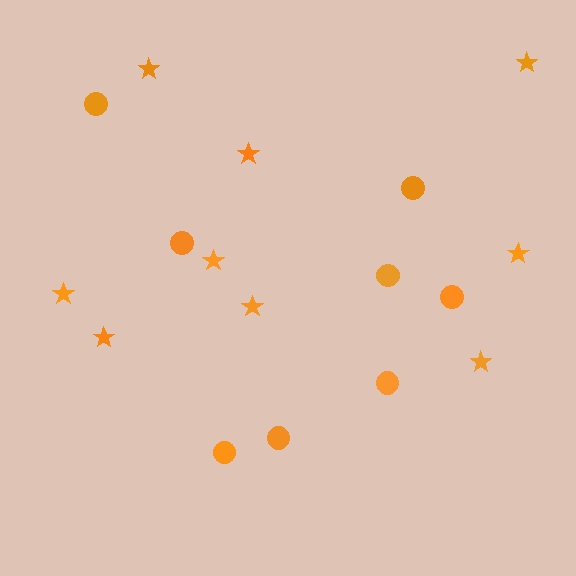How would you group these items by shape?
There are 2 groups: one group of stars (9) and one group of circles (8).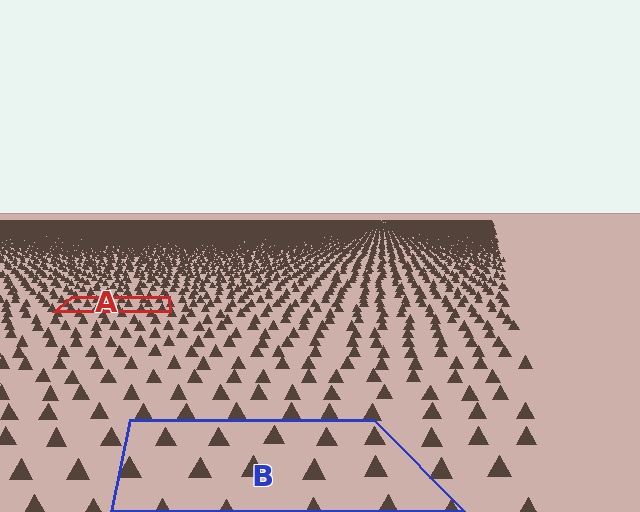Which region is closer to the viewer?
Region B is closer. The texture elements there are larger and more spread out.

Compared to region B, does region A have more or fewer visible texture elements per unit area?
Region A has more texture elements per unit area — they are packed more densely because it is farther away.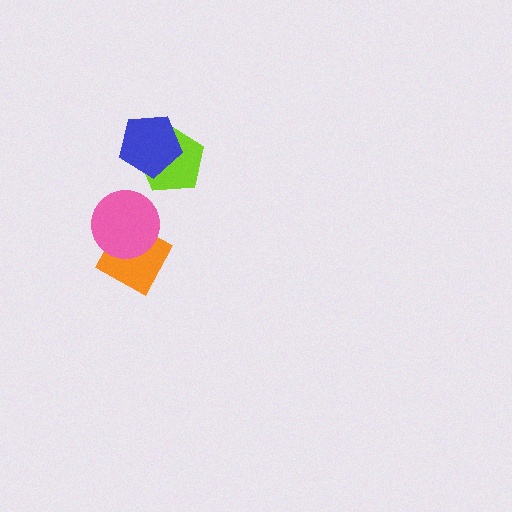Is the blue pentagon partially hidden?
No, no other shape covers it.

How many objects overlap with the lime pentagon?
1 object overlaps with the lime pentagon.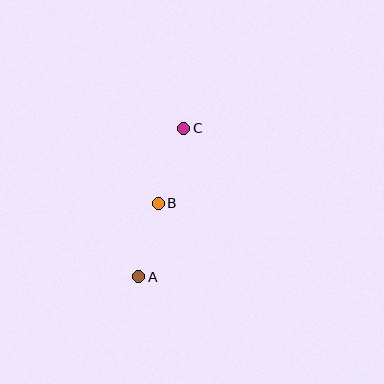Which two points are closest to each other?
Points A and B are closest to each other.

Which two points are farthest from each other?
Points A and C are farthest from each other.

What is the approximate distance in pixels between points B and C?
The distance between B and C is approximately 79 pixels.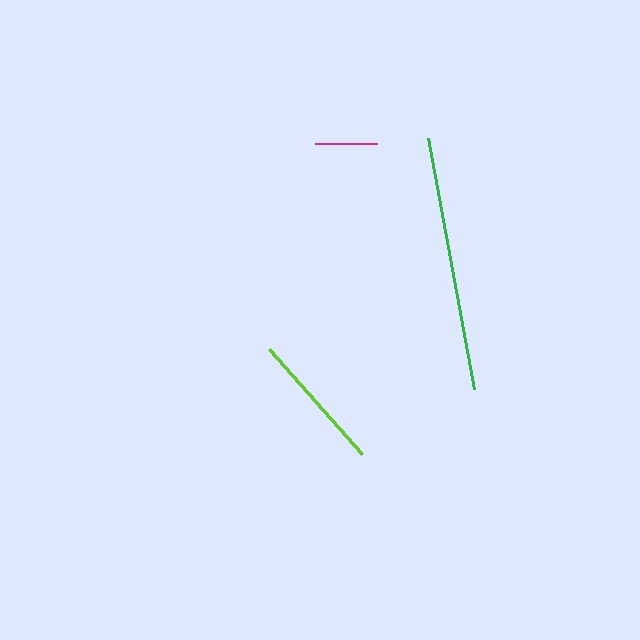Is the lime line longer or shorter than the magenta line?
The lime line is longer than the magenta line.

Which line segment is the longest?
The green line is the longest at approximately 255 pixels.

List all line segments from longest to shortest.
From longest to shortest: green, lime, magenta.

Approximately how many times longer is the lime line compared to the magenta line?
The lime line is approximately 2.3 times the length of the magenta line.